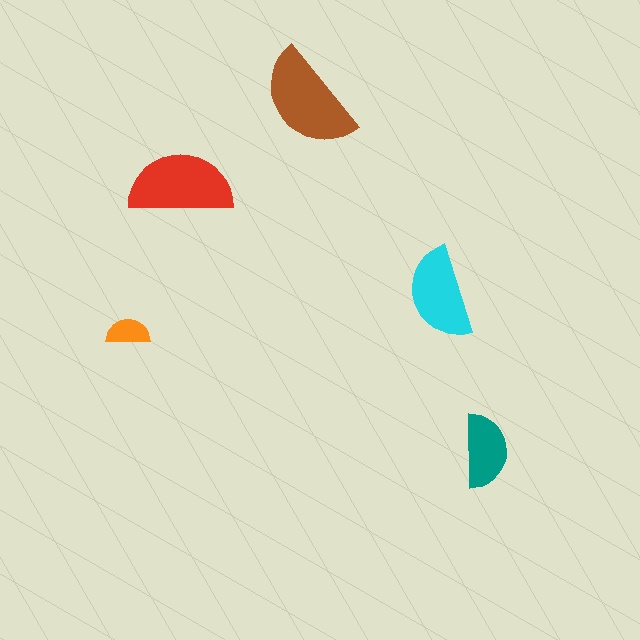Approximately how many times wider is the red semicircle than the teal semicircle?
About 1.5 times wider.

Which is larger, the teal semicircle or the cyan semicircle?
The cyan one.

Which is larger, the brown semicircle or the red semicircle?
The brown one.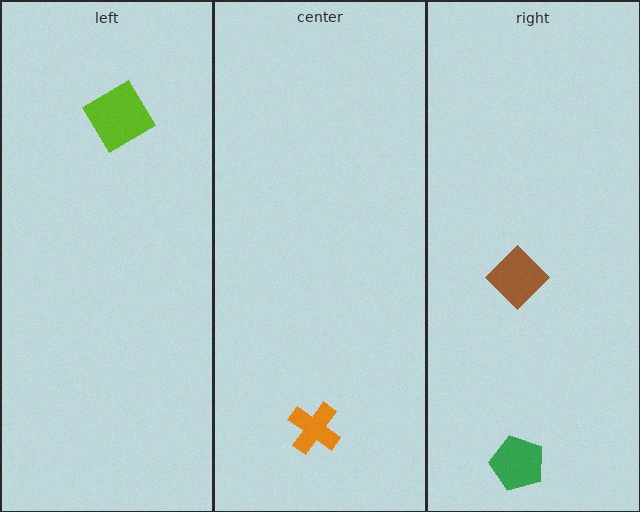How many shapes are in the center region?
1.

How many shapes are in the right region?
2.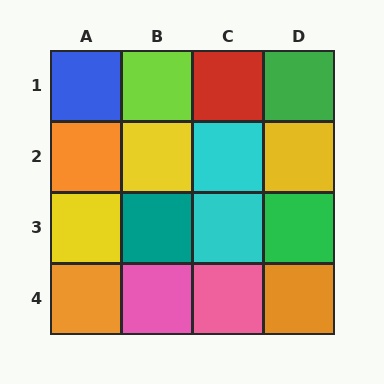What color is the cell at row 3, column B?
Teal.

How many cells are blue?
1 cell is blue.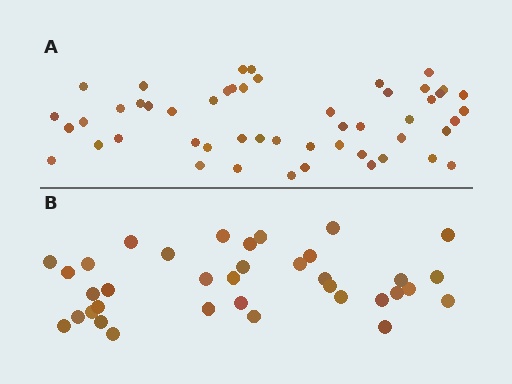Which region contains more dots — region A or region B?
Region A (the top region) has more dots.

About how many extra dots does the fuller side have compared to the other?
Region A has approximately 15 more dots than region B.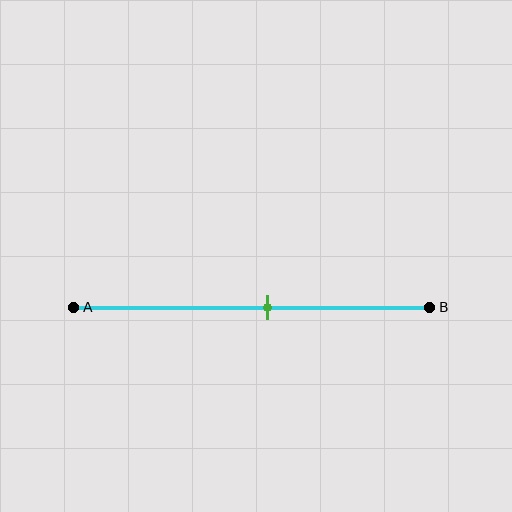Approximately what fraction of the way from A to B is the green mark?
The green mark is approximately 55% of the way from A to B.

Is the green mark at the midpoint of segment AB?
No, the mark is at about 55% from A, not at the 50% midpoint.